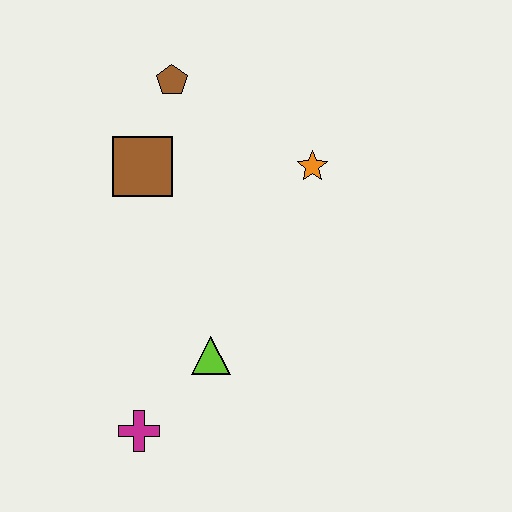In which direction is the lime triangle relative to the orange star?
The lime triangle is below the orange star.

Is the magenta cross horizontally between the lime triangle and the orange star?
No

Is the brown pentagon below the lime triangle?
No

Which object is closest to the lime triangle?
The magenta cross is closest to the lime triangle.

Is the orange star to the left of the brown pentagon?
No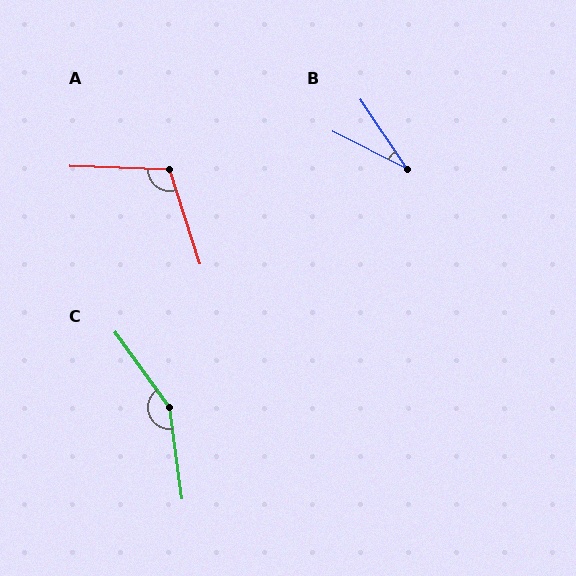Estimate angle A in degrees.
Approximately 110 degrees.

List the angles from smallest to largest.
B (30°), A (110°), C (152°).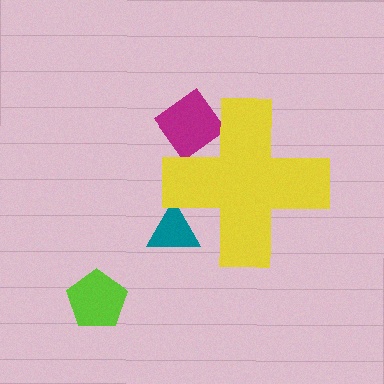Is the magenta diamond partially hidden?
Yes, the magenta diamond is partially hidden behind the yellow cross.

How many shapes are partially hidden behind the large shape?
2 shapes are partially hidden.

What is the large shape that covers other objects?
A yellow cross.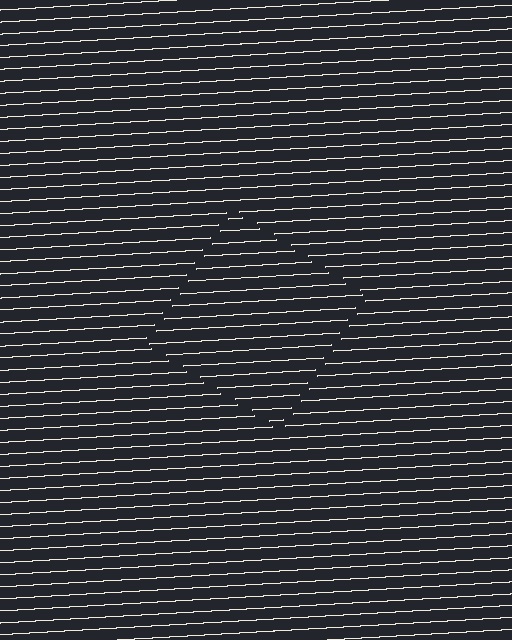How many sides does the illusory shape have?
4 sides — the line-ends trace a square.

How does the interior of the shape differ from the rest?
The interior of the shape contains the same grating, shifted by half a period — the contour is defined by the phase discontinuity where line-ends from the inner and outer gratings abut.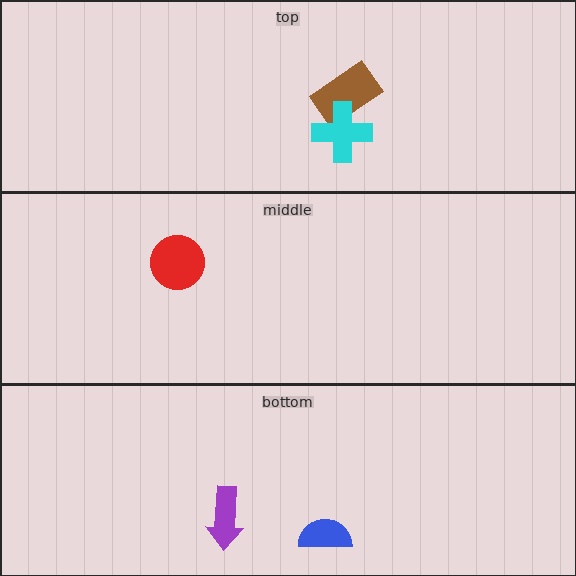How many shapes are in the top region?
2.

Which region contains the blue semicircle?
The bottom region.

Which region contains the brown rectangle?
The top region.